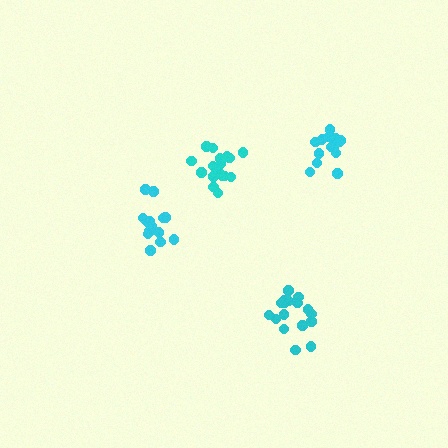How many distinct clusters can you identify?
There are 4 distinct clusters.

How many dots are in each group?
Group 1: 17 dots, Group 2: 14 dots, Group 3: 17 dots, Group 4: 14 dots (62 total).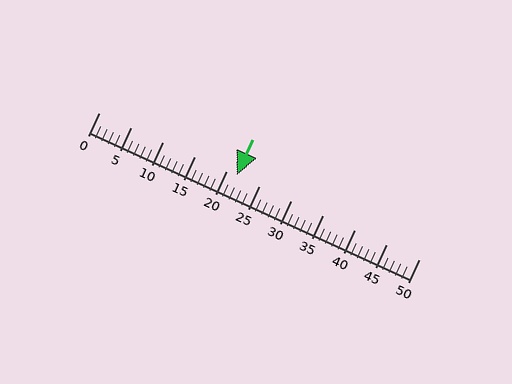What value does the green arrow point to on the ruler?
The green arrow points to approximately 22.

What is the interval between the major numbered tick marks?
The major tick marks are spaced 5 units apart.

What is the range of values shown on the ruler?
The ruler shows values from 0 to 50.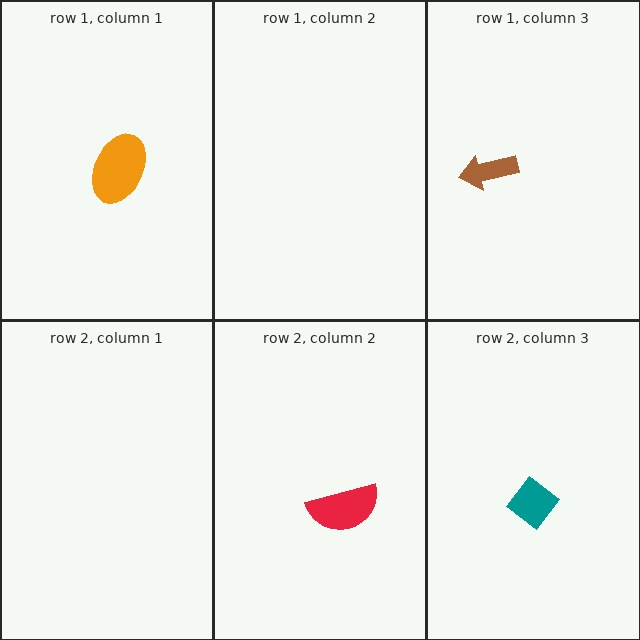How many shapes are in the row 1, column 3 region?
1.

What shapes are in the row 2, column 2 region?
The red semicircle.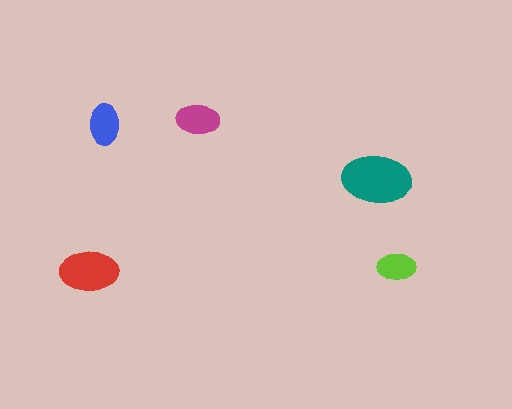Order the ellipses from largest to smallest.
the teal one, the red one, the magenta one, the blue one, the lime one.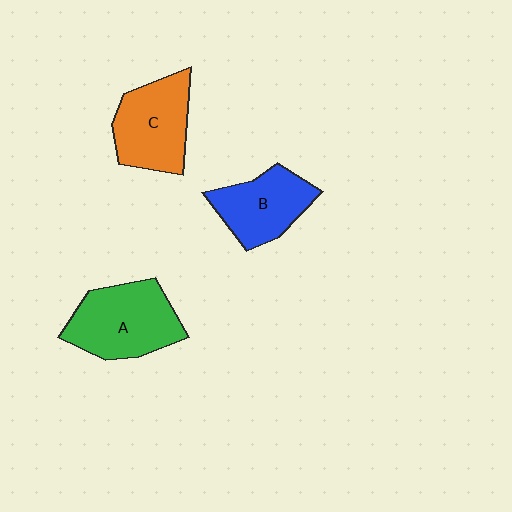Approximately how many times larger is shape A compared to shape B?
Approximately 1.3 times.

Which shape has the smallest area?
Shape B (blue).